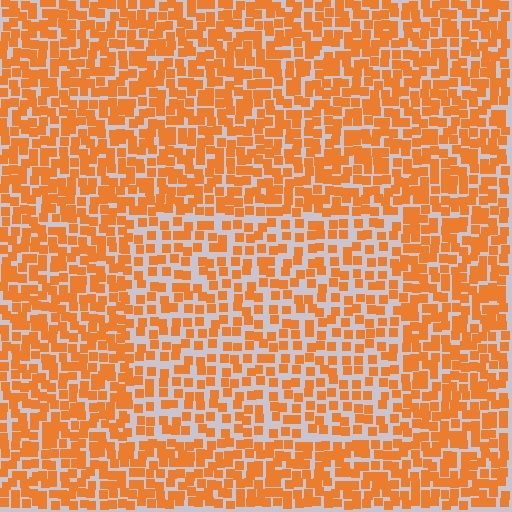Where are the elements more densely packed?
The elements are more densely packed outside the rectangle boundary.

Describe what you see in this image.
The image contains small orange elements arranged at two different densities. A rectangle-shaped region is visible where the elements are less densely packed than the surrounding area.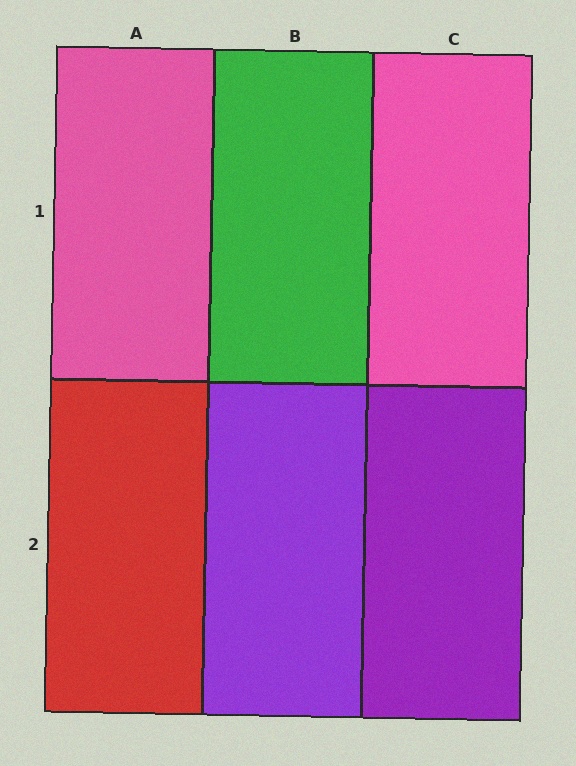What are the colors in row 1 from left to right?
Pink, green, pink.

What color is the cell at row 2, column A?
Red.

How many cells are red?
1 cell is red.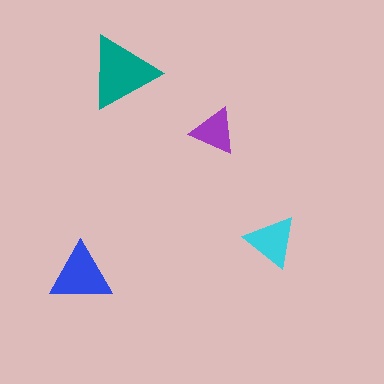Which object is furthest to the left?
The blue triangle is leftmost.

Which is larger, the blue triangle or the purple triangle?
The blue one.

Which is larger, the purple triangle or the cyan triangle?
The cyan one.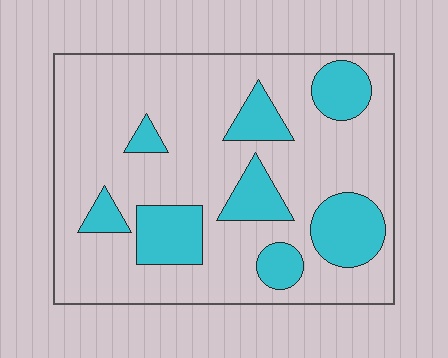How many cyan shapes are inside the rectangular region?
8.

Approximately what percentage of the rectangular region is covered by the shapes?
Approximately 25%.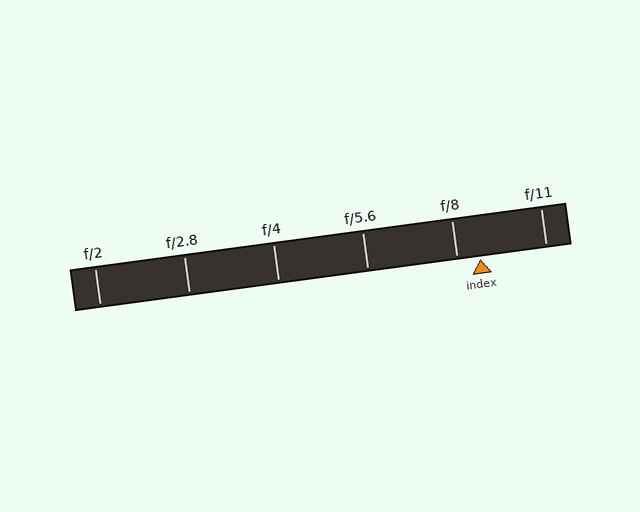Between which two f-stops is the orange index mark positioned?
The index mark is between f/8 and f/11.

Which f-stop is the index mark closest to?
The index mark is closest to f/8.